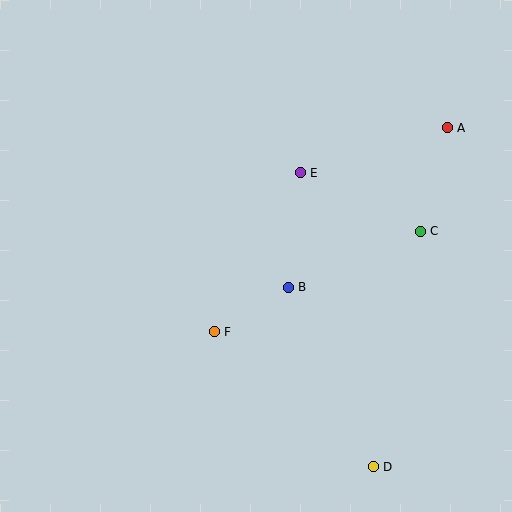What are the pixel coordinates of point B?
Point B is at (288, 287).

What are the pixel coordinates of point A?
Point A is at (447, 128).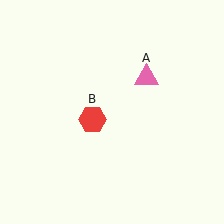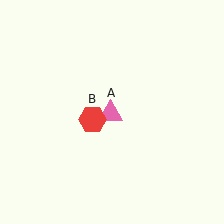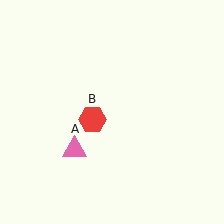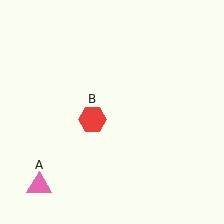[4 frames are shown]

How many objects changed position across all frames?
1 object changed position: pink triangle (object A).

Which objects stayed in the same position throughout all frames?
Red hexagon (object B) remained stationary.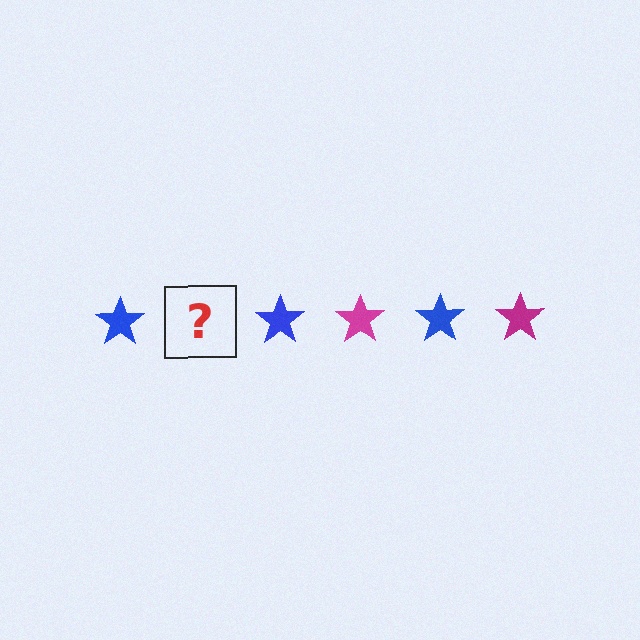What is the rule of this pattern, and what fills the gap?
The rule is that the pattern cycles through blue, magenta stars. The gap should be filled with a magenta star.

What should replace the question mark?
The question mark should be replaced with a magenta star.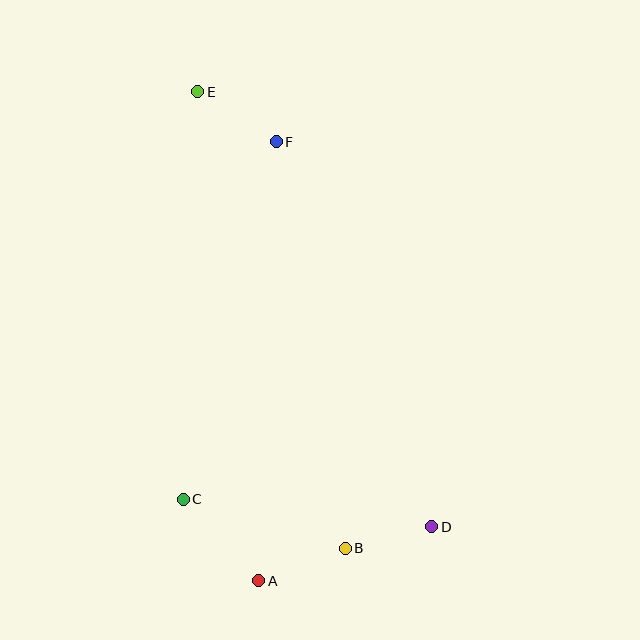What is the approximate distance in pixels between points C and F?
The distance between C and F is approximately 369 pixels.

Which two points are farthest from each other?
Points D and E are farthest from each other.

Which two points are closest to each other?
Points B and D are closest to each other.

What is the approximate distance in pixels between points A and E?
The distance between A and E is approximately 493 pixels.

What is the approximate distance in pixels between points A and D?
The distance between A and D is approximately 181 pixels.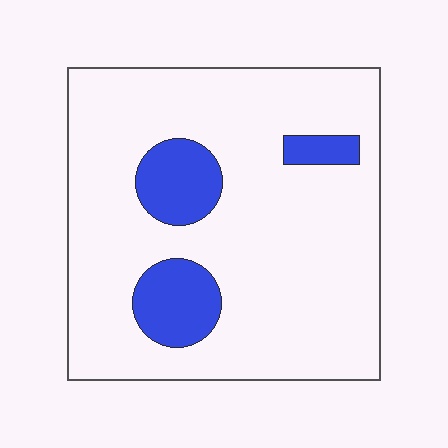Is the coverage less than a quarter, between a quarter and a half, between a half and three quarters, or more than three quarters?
Less than a quarter.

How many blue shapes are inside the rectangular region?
3.